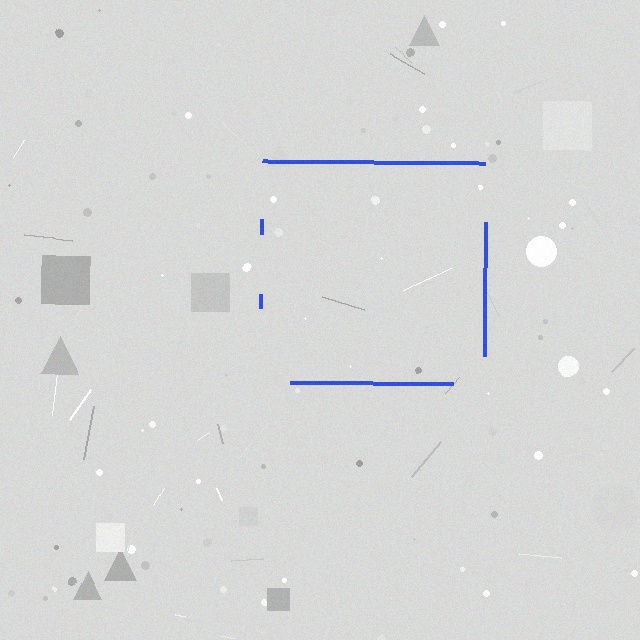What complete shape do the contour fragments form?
The contour fragments form a square.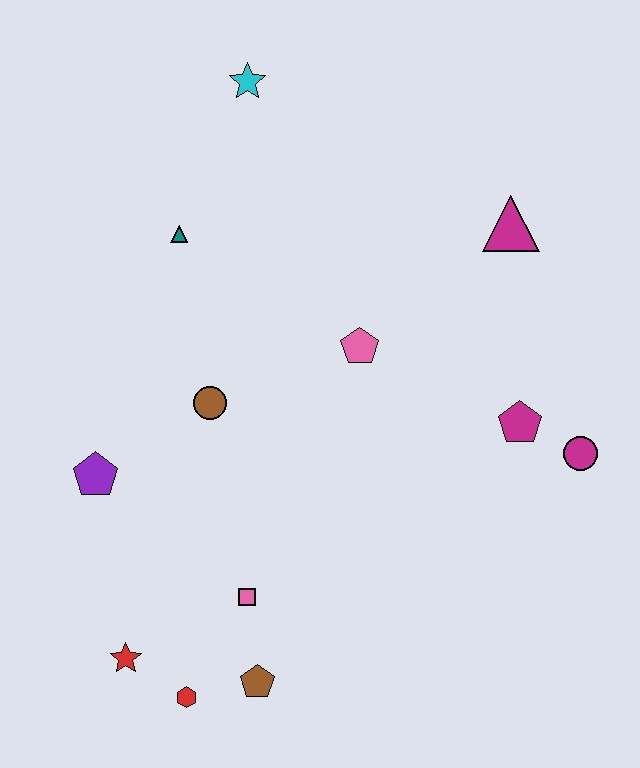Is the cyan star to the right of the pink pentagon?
No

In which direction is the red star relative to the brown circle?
The red star is below the brown circle.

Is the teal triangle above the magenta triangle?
No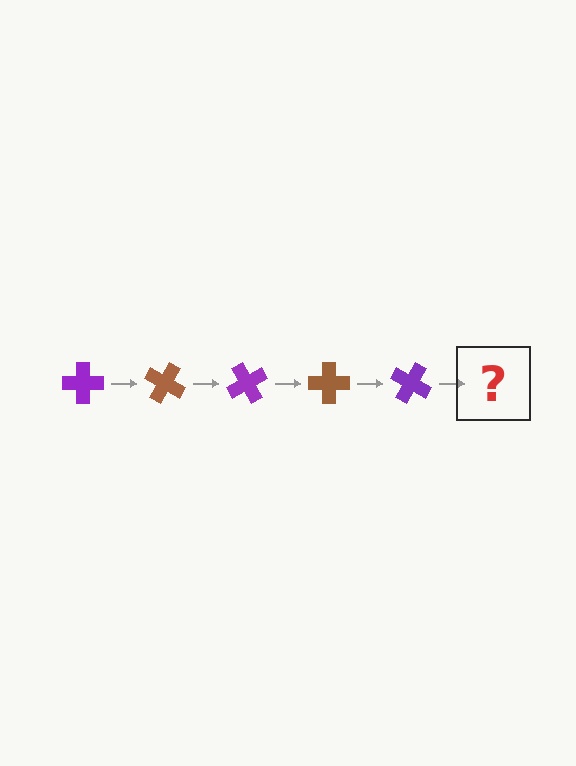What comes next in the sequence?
The next element should be a brown cross, rotated 150 degrees from the start.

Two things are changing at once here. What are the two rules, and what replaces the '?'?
The two rules are that it rotates 30 degrees each step and the color cycles through purple and brown. The '?' should be a brown cross, rotated 150 degrees from the start.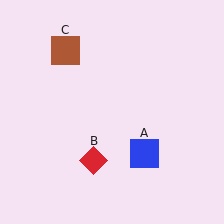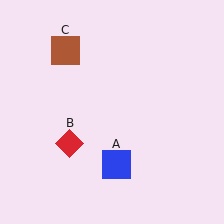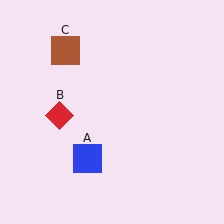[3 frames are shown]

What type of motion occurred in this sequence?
The blue square (object A), red diamond (object B) rotated clockwise around the center of the scene.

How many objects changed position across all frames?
2 objects changed position: blue square (object A), red diamond (object B).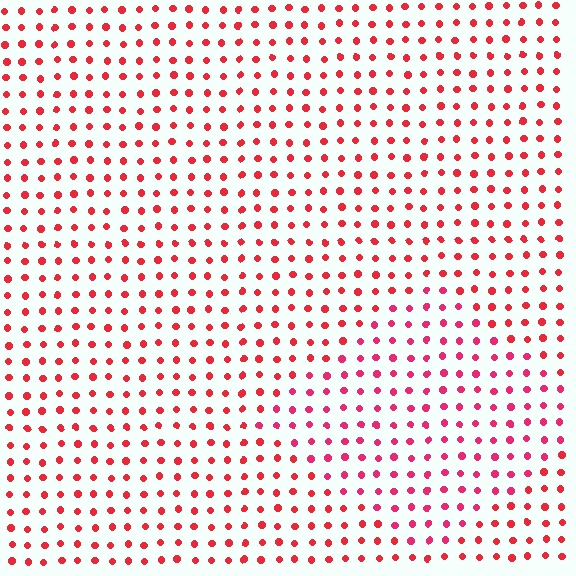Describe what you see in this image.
The image is filled with small red elements in a uniform arrangement. A diamond-shaped region is visible where the elements are tinted to a slightly different hue, forming a subtle color boundary.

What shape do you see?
I see a diamond.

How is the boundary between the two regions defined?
The boundary is defined purely by a slight shift in hue (about 18 degrees). Spacing, size, and orientation are identical on both sides.